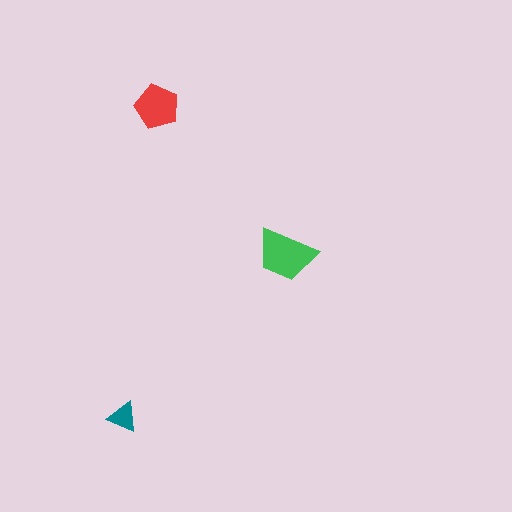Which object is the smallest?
The teal triangle.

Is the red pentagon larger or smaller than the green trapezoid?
Smaller.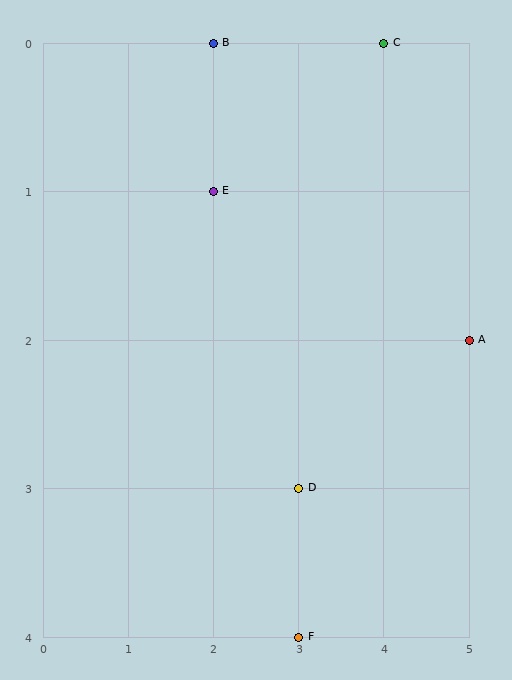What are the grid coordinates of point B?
Point B is at grid coordinates (2, 0).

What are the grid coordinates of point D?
Point D is at grid coordinates (3, 3).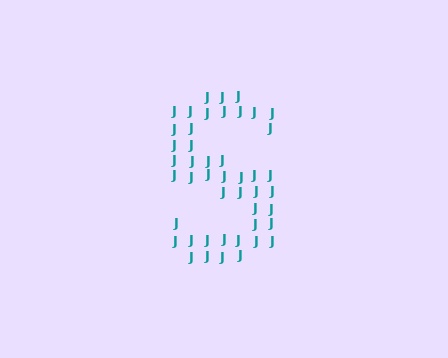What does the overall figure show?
The overall figure shows the letter S.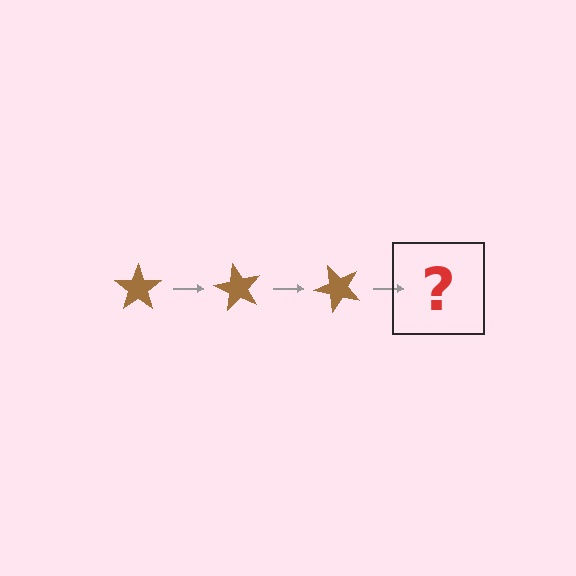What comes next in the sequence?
The next element should be a brown star rotated 180 degrees.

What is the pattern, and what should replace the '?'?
The pattern is that the star rotates 60 degrees each step. The '?' should be a brown star rotated 180 degrees.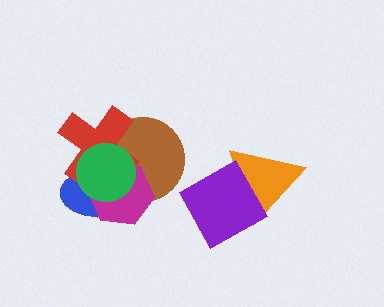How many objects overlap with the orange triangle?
1 object overlaps with the orange triangle.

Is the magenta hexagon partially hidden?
Yes, it is partially covered by another shape.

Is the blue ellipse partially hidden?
Yes, it is partially covered by another shape.